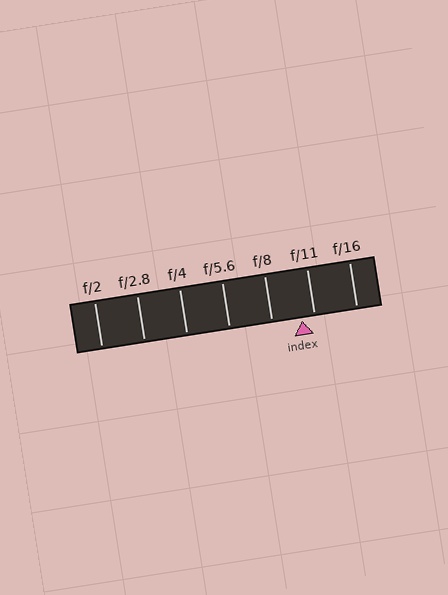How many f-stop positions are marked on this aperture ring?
There are 7 f-stop positions marked.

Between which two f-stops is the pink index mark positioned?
The index mark is between f/8 and f/11.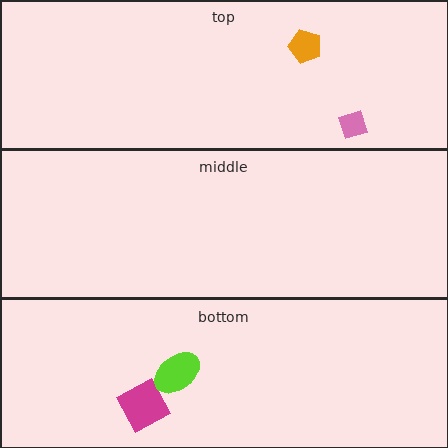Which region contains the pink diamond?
The top region.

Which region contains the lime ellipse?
The bottom region.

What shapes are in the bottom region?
The magenta square, the lime ellipse.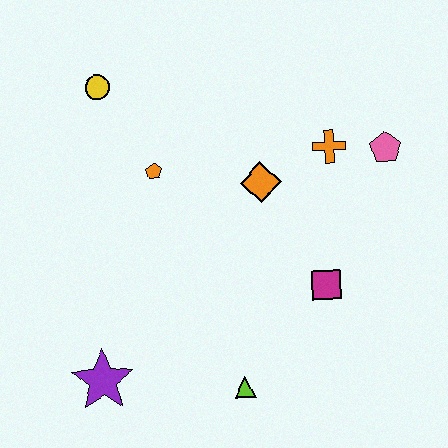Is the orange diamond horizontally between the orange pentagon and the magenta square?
Yes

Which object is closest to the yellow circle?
The orange pentagon is closest to the yellow circle.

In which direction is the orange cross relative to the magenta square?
The orange cross is above the magenta square.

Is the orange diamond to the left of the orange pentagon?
No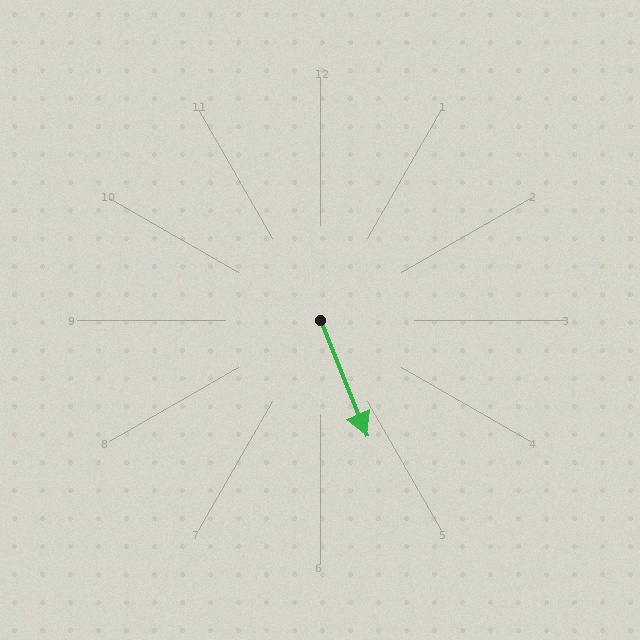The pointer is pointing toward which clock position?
Roughly 5 o'clock.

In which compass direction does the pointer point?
South.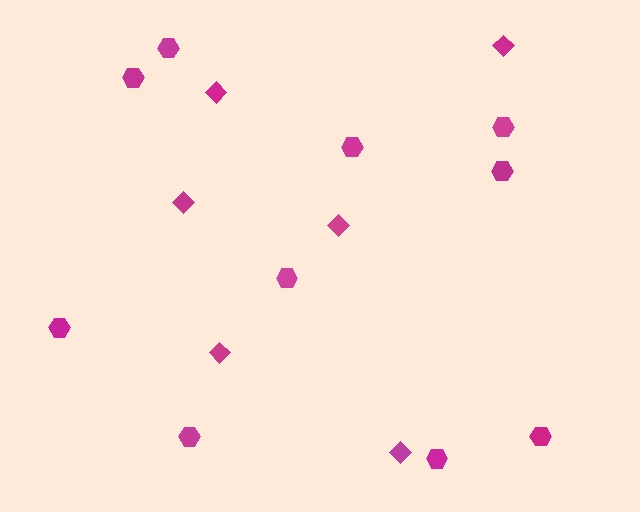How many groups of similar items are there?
There are 2 groups: one group of hexagons (10) and one group of diamonds (6).